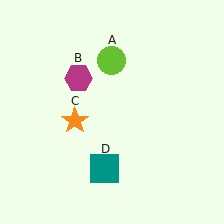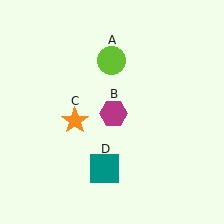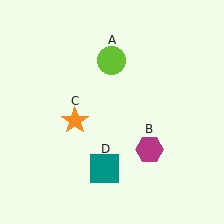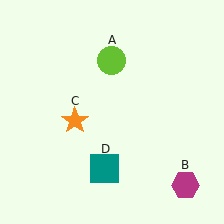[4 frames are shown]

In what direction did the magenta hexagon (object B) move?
The magenta hexagon (object B) moved down and to the right.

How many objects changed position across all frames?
1 object changed position: magenta hexagon (object B).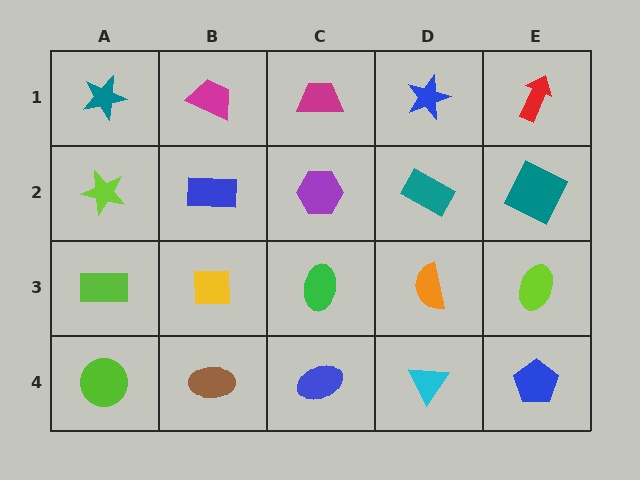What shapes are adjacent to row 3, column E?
A teal square (row 2, column E), a blue pentagon (row 4, column E), an orange semicircle (row 3, column D).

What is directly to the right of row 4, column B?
A blue ellipse.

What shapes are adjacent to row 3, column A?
A lime star (row 2, column A), a lime circle (row 4, column A), a yellow square (row 3, column B).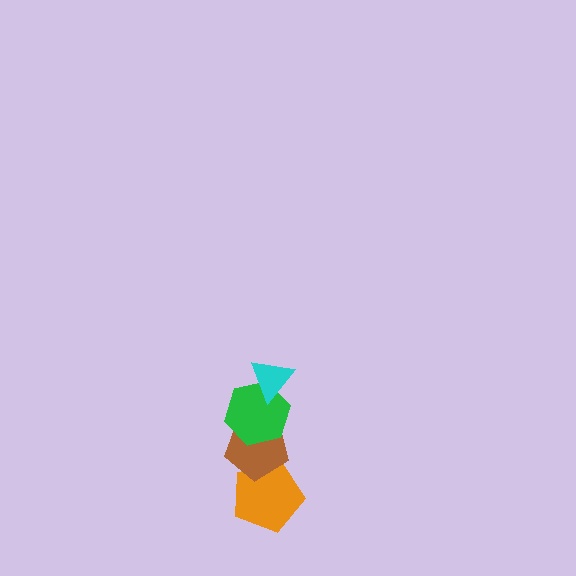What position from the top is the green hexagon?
The green hexagon is 2nd from the top.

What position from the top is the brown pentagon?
The brown pentagon is 3rd from the top.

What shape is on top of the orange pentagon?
The brown pentagon is on top of the orange pentagon.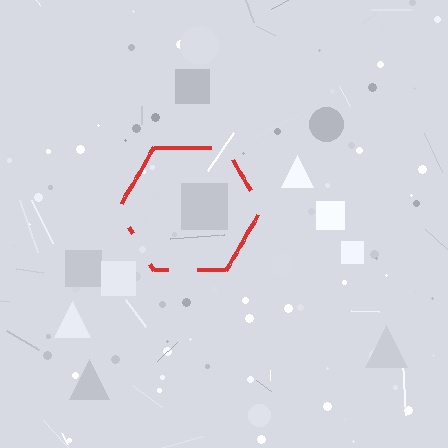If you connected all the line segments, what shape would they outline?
They would outline a hexagon.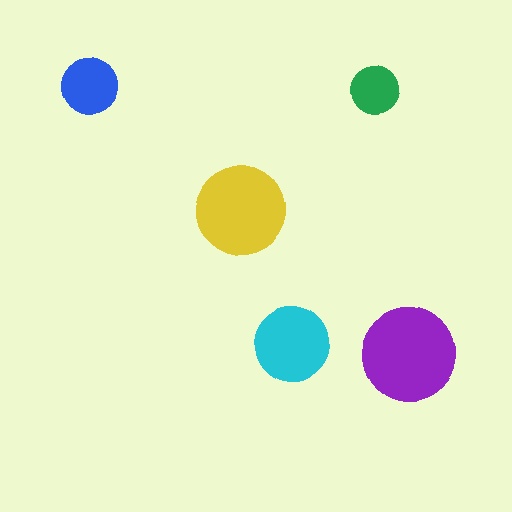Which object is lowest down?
The purple circle is bottommost.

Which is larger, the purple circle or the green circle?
The purple one.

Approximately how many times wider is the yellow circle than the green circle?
About 2 times wider.